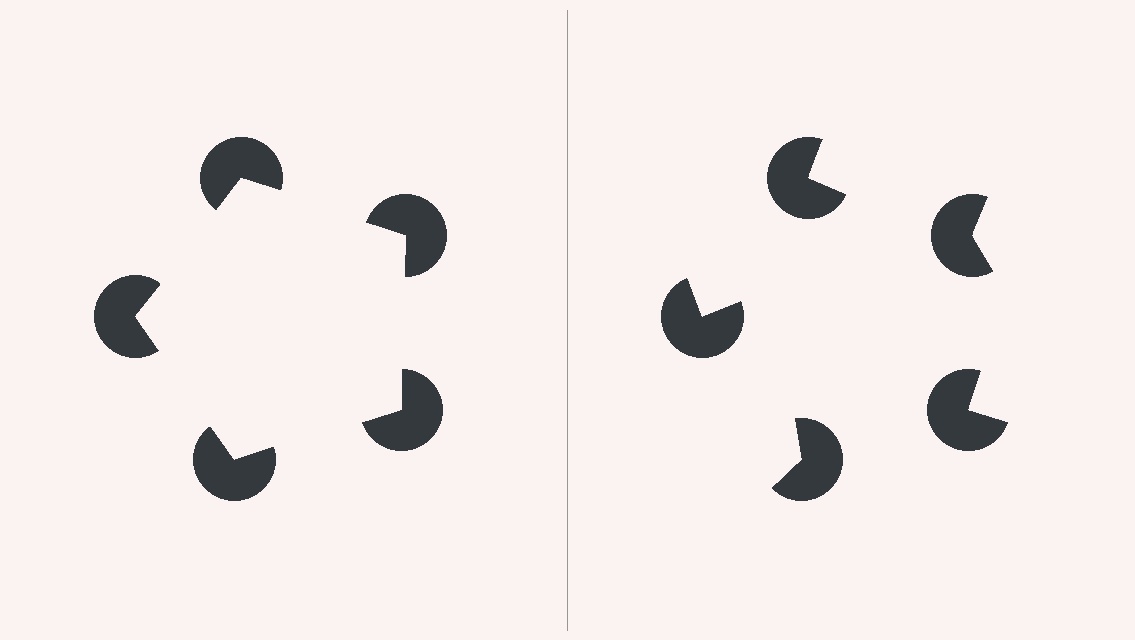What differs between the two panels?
The pac-man discs are positioned identically on both sides; only the wedge orientations differ. On the left they align to a pentagon; on the right they are misaligned.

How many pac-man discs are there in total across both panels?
10 — 5 on each side.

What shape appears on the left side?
An illusory pentagon.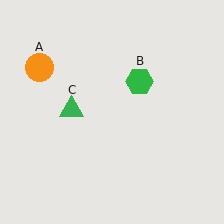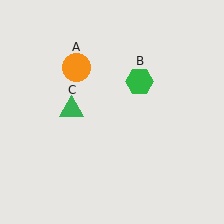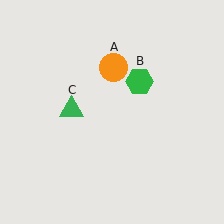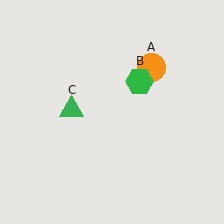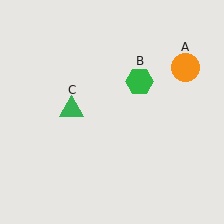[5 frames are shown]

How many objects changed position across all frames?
1 object changed position: orange circle (object A).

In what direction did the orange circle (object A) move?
The orange circle (object A) moved right.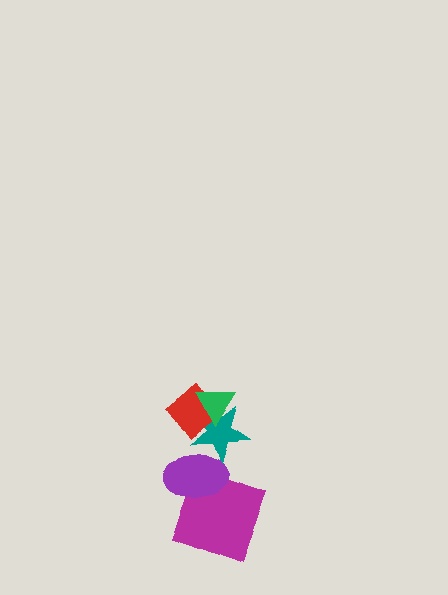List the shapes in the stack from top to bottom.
From top to bottom: the green triangle, the red diamond, the teal star, the purple ellipse, the magenta square.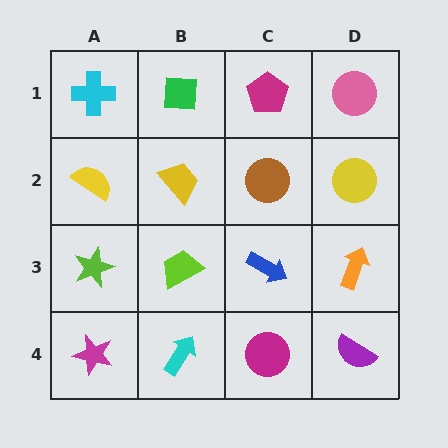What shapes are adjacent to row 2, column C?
A magenta pentagon (row 1, column C), a blue arrow (row 3, column C), a yellow trapezoid (row 2, column B), a yellow circle (row 2, column D).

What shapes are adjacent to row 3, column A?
A yellow semicircle (row 2, column A), a magenta star (row 4, column A), a lime trapezoid (row 3, column B).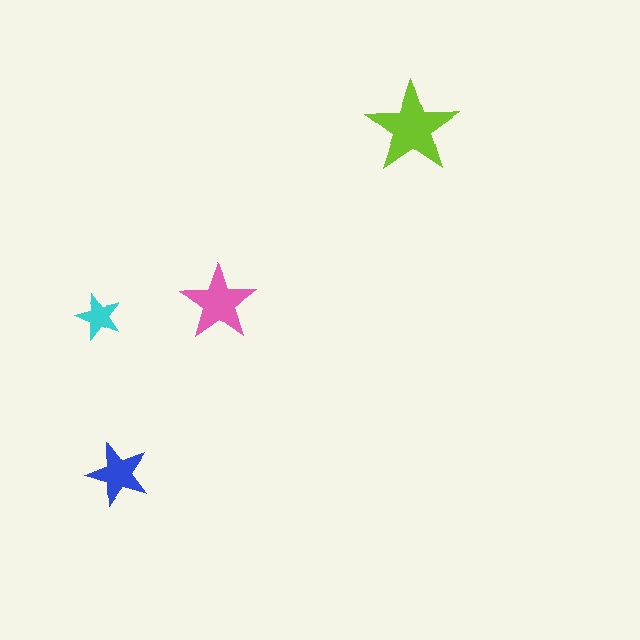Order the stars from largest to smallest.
the lime one, the pink one, the blue one, the cyan one.